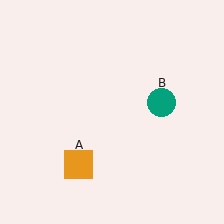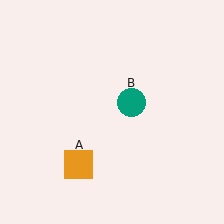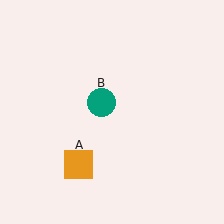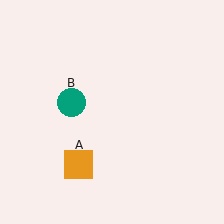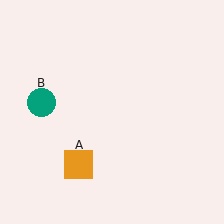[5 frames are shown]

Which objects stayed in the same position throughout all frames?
Orange square (object A) remained stationary.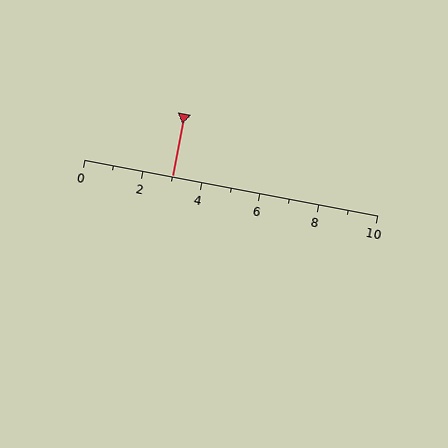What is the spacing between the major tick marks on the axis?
The major ticks are spaced 2 apart.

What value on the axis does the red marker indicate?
The marker indicates approximately 3.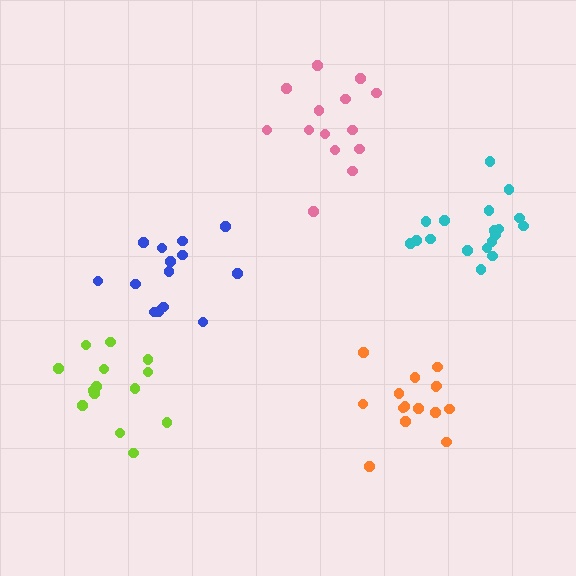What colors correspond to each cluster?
The clusters are colored: cyan, pink, lime, orange, blue.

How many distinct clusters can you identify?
There are 5 distinct clusters.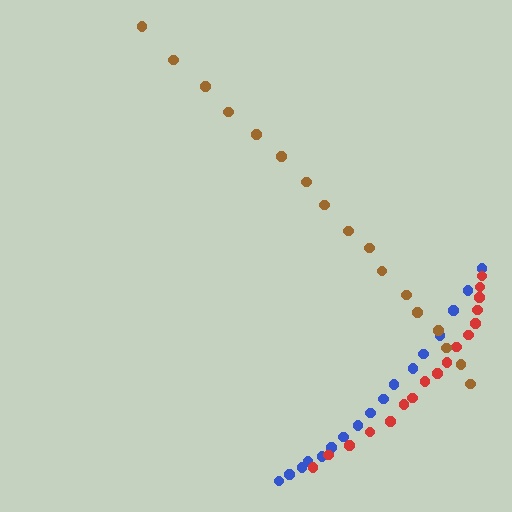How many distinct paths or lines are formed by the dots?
There are 3 distinct paths.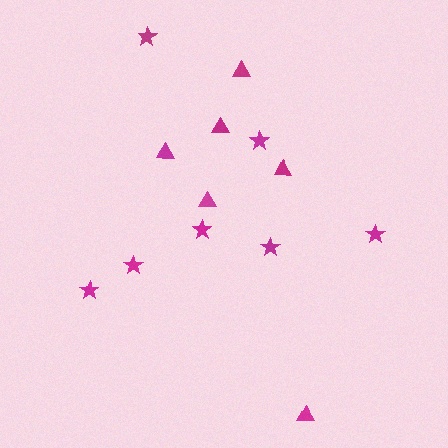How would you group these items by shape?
There are 2 groups: one group of triangles (6) and one group of stars (7).